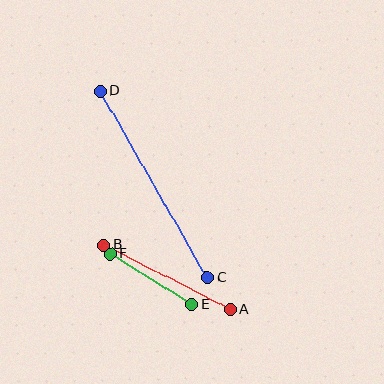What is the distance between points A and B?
The distance is approximately 142 pixels.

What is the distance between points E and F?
The distance is approximately 96 pixels.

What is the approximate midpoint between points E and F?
The midpoint is at approximately (151, 279) pixels.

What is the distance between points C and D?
The distance is approximately 215 pixels.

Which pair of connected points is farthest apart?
Points C and D are farthest apart.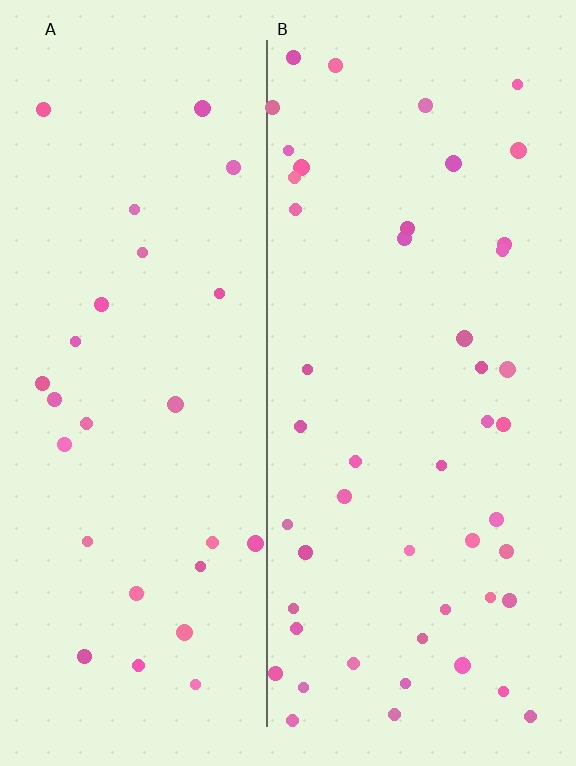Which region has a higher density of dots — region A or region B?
B (the right).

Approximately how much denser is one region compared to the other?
Approximately 1.8× — region B over region A.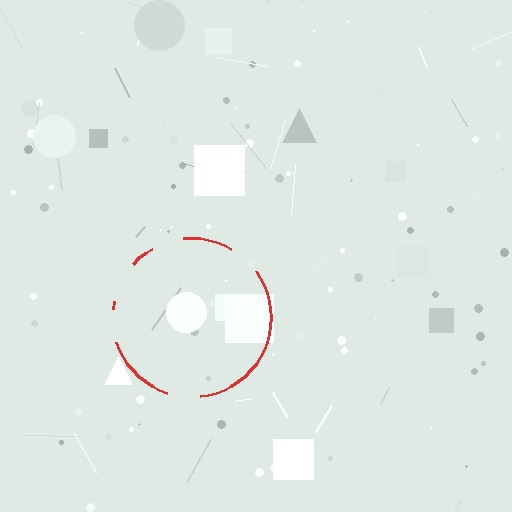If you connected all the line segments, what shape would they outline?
They would outline a circle.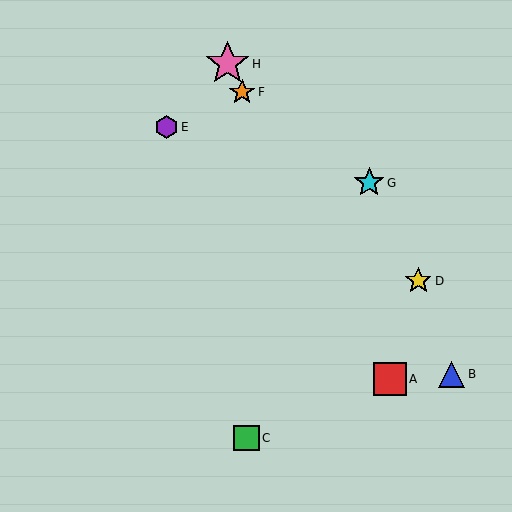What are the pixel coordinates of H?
Object H is at (227, 64).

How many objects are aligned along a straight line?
3 objects (A, F, H) are aligned along a straight line.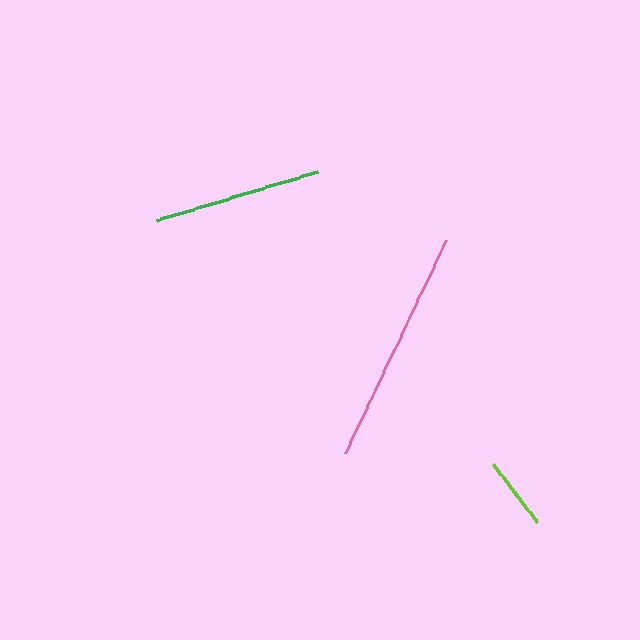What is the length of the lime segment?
The lime segment is approximately 72 pixels long.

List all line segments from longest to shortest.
From longest to shortest: pink, green, lime.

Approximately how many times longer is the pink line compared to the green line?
The pink line is approximately 1.4 times the length of the green line.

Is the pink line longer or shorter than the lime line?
The pink line is longer than the lime line.